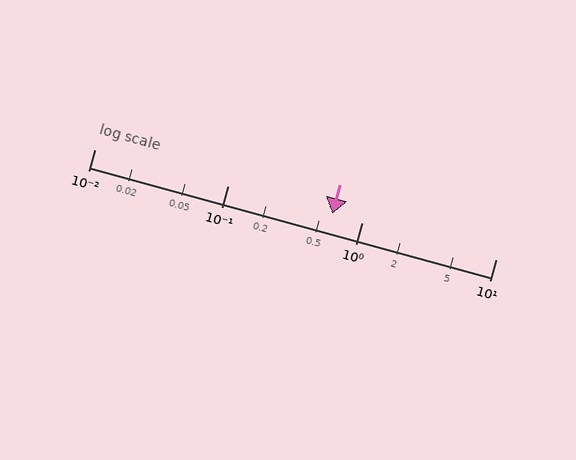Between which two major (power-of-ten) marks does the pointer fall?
The pointer is between 0.1 and 1.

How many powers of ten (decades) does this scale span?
The scale spans 3 decades, from 0.01 to 10.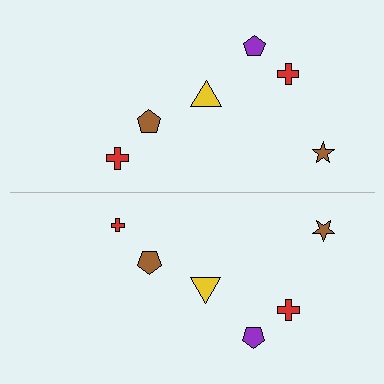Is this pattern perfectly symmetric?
No, the pattern is not perfectly symmetric. The red cross on the bottom side has a different size than its mirror counterpart.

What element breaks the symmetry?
The red cross on the bottom side has a different size than its mirror counterpart.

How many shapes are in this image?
There are 12 shapes in this image.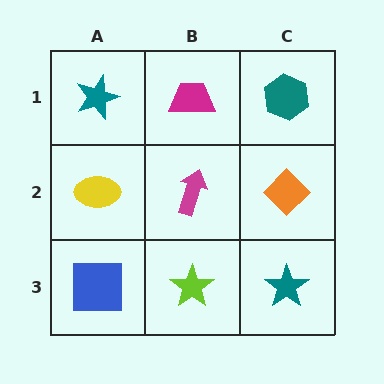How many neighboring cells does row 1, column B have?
3.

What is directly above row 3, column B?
A magenta arrow.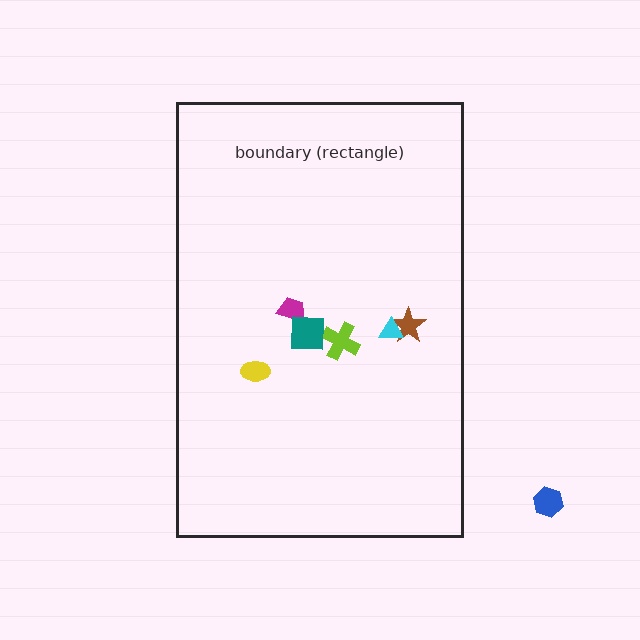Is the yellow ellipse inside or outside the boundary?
Inside.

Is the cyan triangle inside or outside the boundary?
Inside.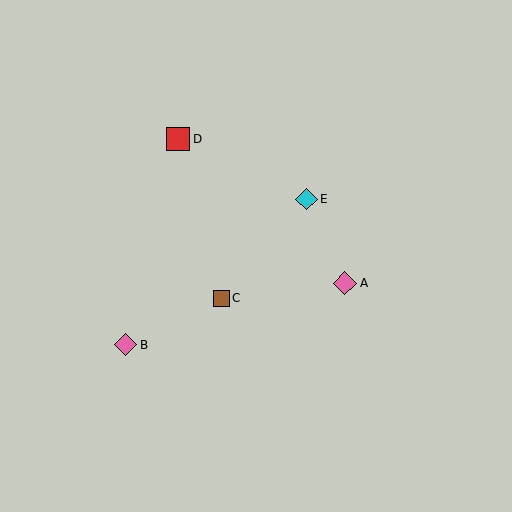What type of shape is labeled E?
Shape E is a cyan diamond.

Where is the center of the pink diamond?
The center of the pink diamond is at (126, 345).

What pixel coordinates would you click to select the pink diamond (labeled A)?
Click at (345, 283) to select the pink diamond A.